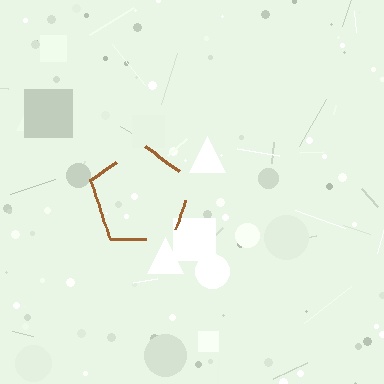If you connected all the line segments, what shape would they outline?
They would outline a pentagon.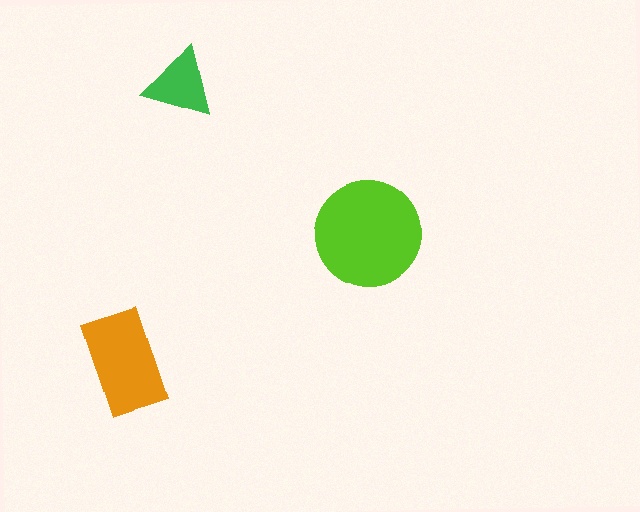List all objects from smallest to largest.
The green triangle, the orange rectangle, the lime circle.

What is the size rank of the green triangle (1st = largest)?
3rd.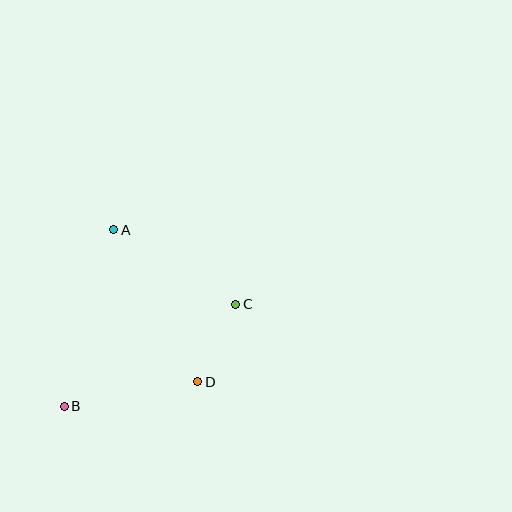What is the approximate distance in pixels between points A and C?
The distance between A and C is approximately 143 pixels.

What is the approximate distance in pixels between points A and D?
The distance between A and D is approximately 174 pixels.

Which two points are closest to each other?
Points C and D are closest to each other.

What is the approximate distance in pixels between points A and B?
The distance between A and B is approximately 184 pixels.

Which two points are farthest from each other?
Points B and C are farthest from each other.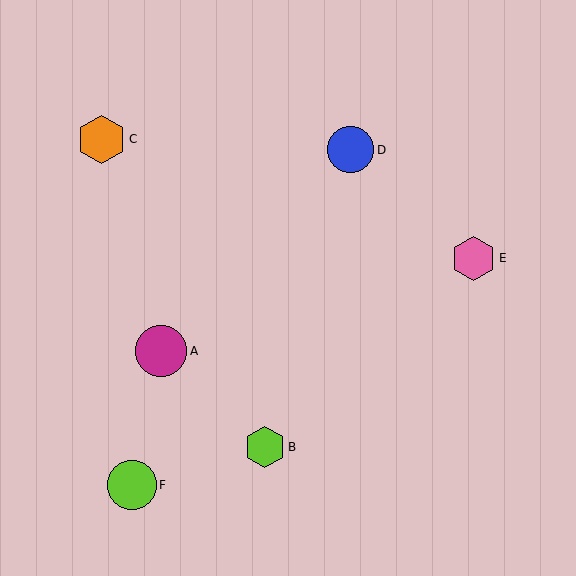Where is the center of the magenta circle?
The center of the magenta circle is at (161, 351).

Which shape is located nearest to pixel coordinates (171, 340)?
The magenta circle (labeled A) at (161, 351) is nearest to that location.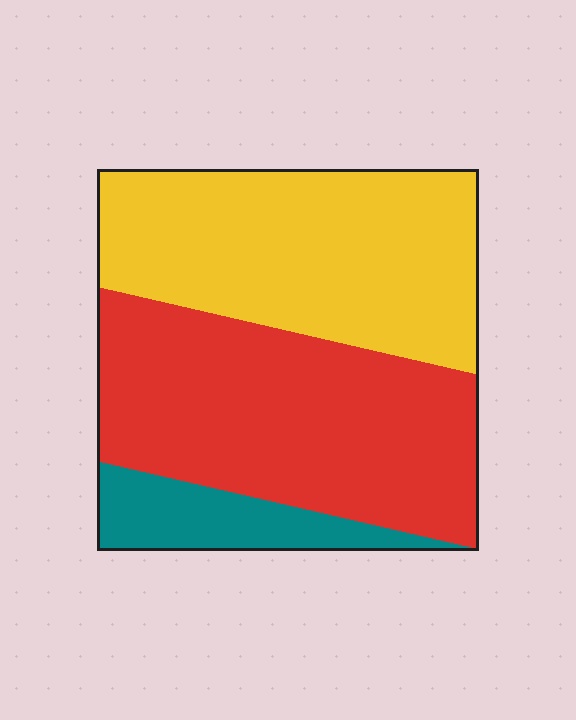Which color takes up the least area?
Teal, at roughly 10%.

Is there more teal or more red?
Red.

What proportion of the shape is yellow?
Yellow covers around 40% of the shape.